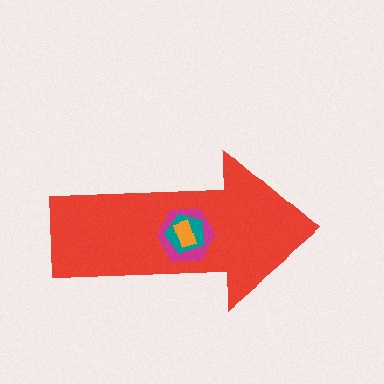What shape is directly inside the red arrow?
The magenta hexagon.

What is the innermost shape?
The orange rectangle.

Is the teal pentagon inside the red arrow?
Yes.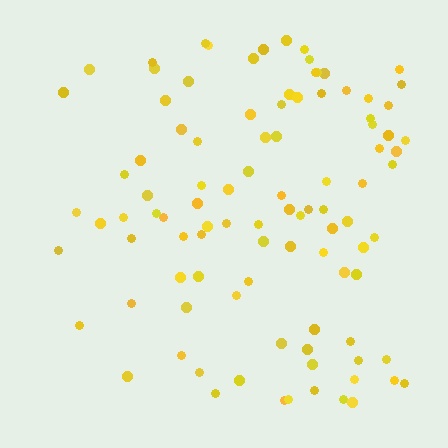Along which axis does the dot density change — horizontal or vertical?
Horizontal.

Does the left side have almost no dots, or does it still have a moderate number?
Still a moderate number, just noticeably fewer than the right.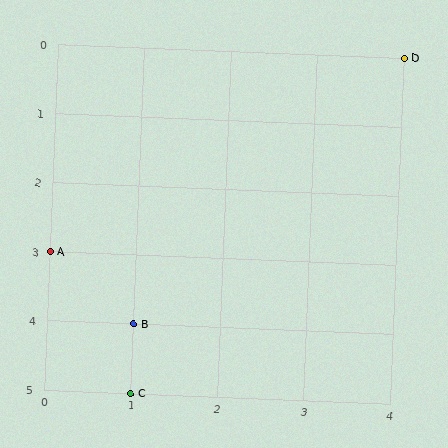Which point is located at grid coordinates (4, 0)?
Point D is at (4, 0).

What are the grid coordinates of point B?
Point B is at grid coordinates (1, 4).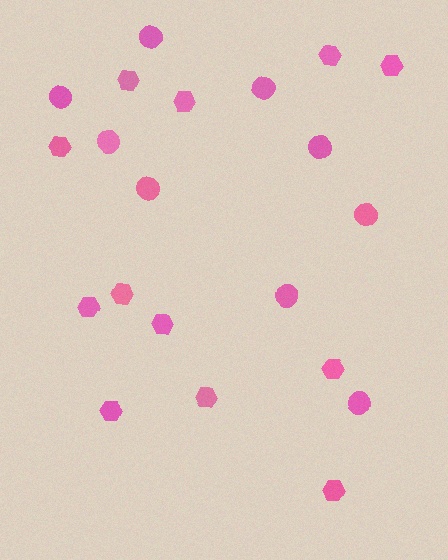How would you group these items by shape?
There are 2 groups: one group of hexagons (12) and one group of circles (9).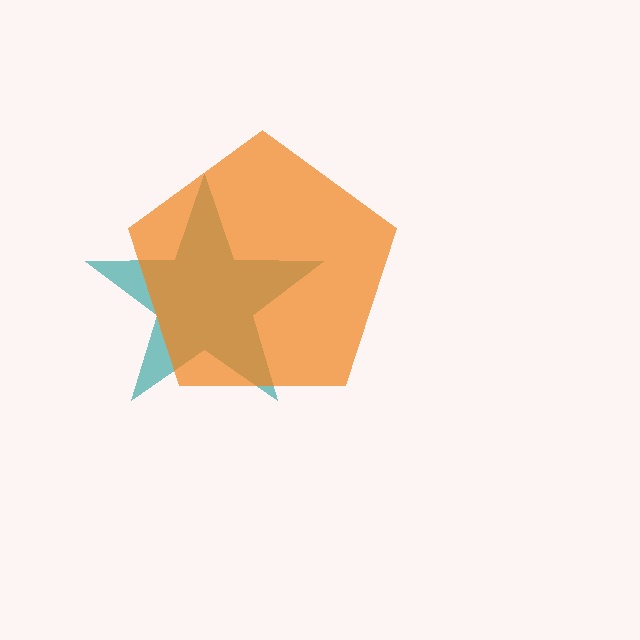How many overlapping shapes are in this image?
There are 2 overlapping shapes in the image.